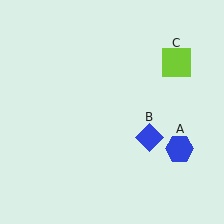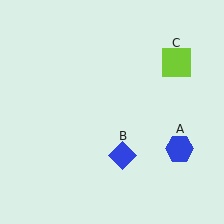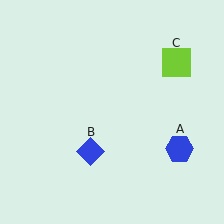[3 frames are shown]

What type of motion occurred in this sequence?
The blue diamond (object B) rotated clockwise around the center of the scene.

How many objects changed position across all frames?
1 object changed position: blue diamond (object B).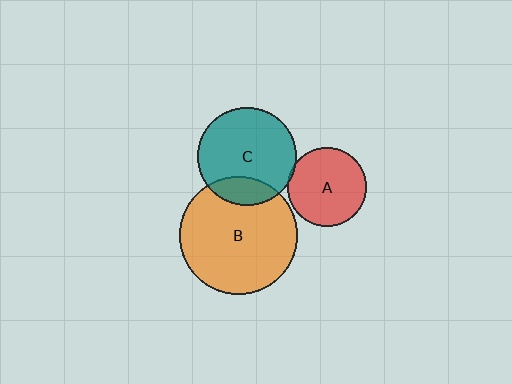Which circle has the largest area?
Circle B (orange).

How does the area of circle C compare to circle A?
Approximately 1.5 times.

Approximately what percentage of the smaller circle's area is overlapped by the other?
Approximately 20%.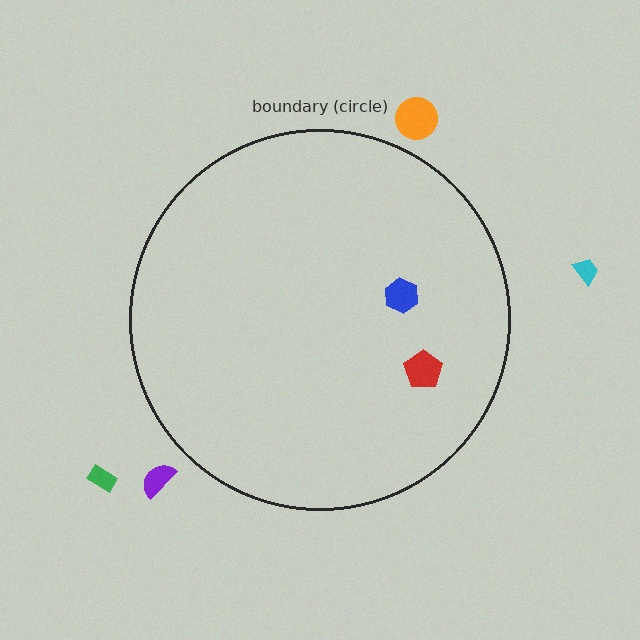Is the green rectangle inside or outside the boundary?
Outside.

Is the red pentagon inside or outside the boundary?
Inside.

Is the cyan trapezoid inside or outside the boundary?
Outside.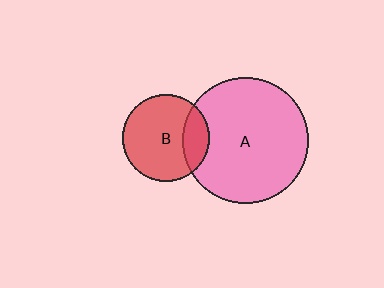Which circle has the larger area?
Circle A (pink).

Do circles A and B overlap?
Yes.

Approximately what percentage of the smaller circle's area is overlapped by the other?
Approximately 20%.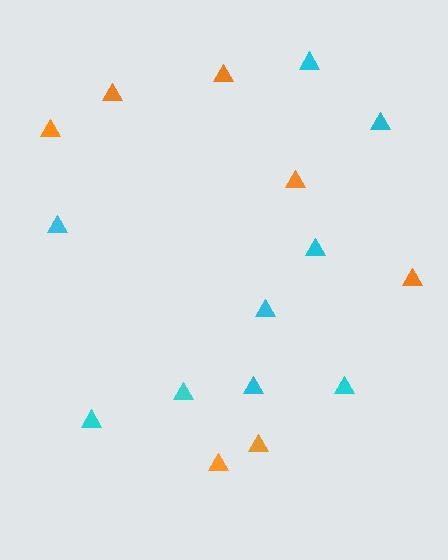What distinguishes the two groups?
There are 2 groups: one group of orange triangles (7) and one group of cyan triangles (9).